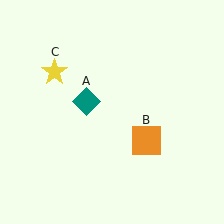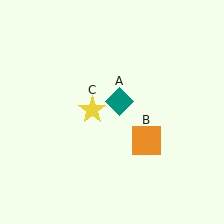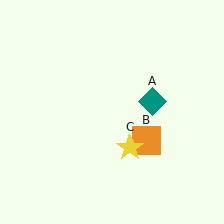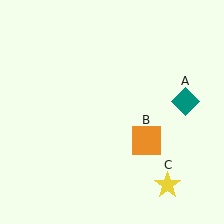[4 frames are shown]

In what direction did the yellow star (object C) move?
The yellow star (object C) moved down and to the right.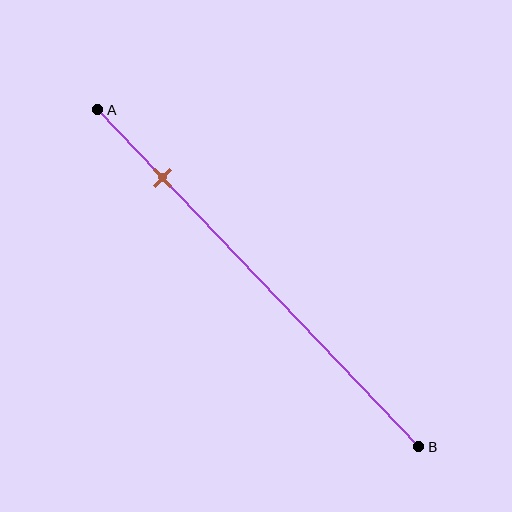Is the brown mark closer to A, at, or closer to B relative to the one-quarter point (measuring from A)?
The brown mark is closer to point A than the one-quarter point of segment AB.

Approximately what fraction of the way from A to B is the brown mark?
The brown mark is approximately 20% of the way from A to B.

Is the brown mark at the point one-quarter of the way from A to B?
No, the mark is at about 20% from A, not at the 25% one-quarter point.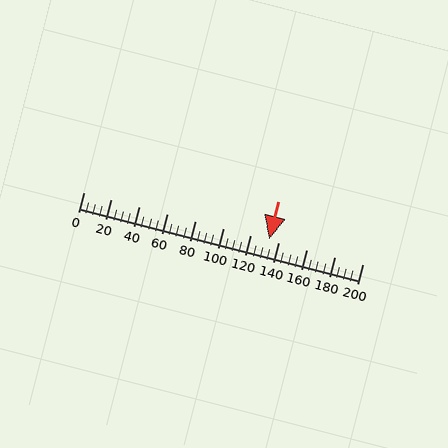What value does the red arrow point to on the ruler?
The red arrow points to approximately 133.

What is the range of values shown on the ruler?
The ruler shows values from 0 to 200.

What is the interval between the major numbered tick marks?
The major tick marks are spaced 20 units apart.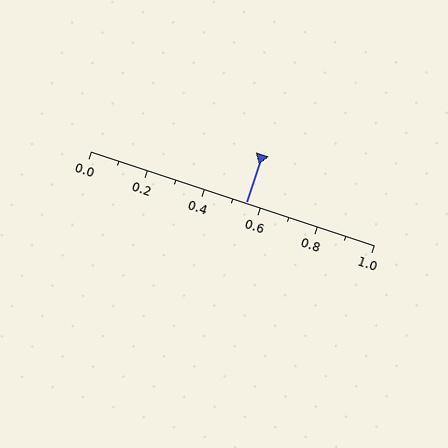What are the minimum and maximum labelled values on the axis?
The axis runs from 0.0 to 1.0.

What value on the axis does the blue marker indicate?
The marker indicates approximately 0.55.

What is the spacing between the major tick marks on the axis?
The major ticks are spaced 0.2 apart.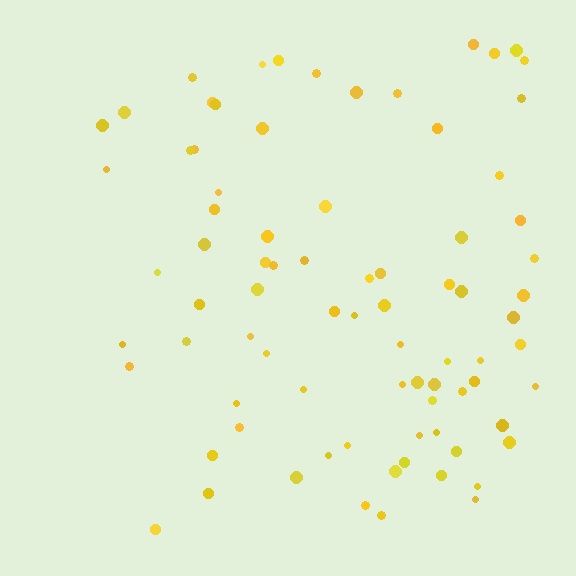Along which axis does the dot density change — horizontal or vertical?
Horizontal.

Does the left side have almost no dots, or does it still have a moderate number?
Still a moderate number, just noticeably fewer than the right.